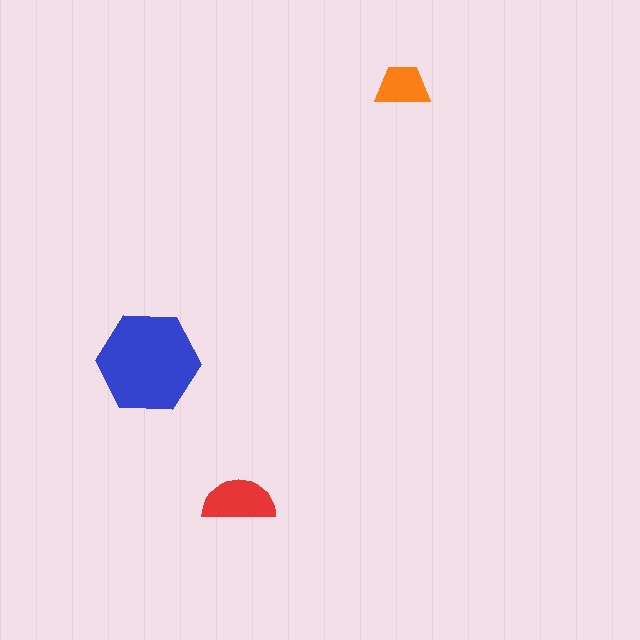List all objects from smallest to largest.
The orange trapezoid, the red semicircle, the blue hexagon.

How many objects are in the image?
There are 3 objects in the image.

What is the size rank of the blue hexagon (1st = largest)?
1st.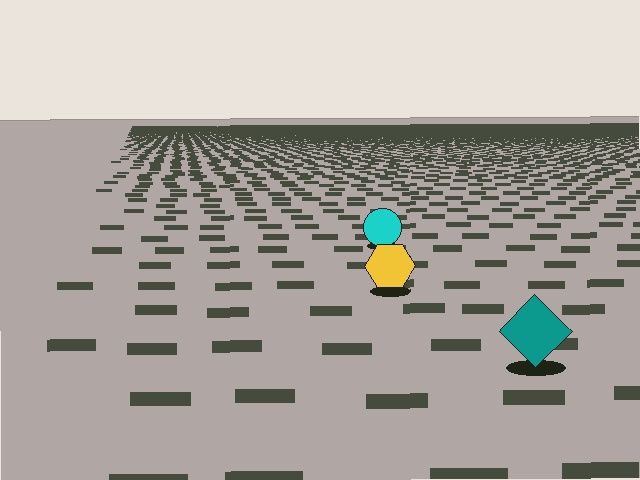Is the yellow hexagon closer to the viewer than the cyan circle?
Yes. The yellow hexagon is closer — you can tell from the texture gradient: the ground texture is coarser near it.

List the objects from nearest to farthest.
From nearest to farthest: the teal diamond, the yellow hexagon, the cyan circle.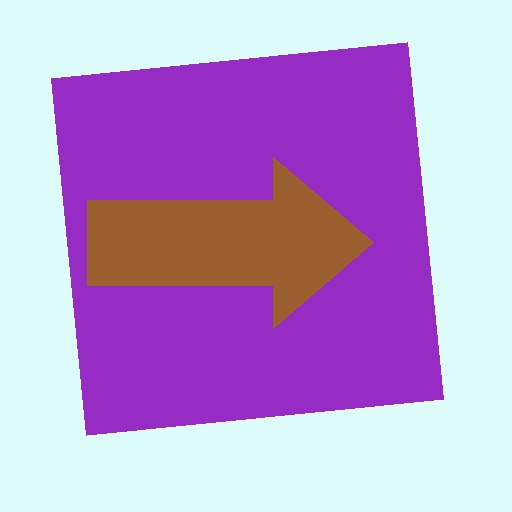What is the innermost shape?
The brown arrow.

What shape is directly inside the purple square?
The brown arrow.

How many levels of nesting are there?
2.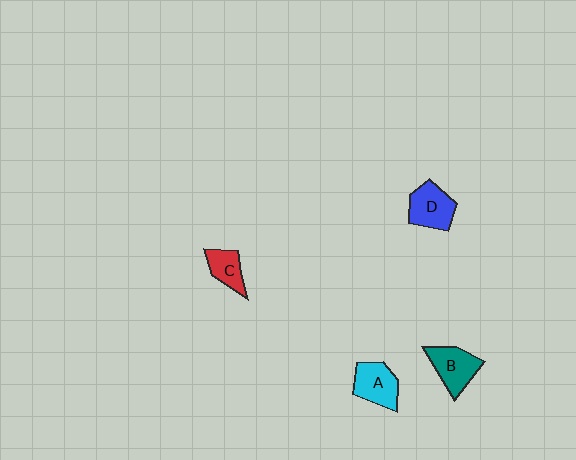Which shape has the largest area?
Shape D (blue).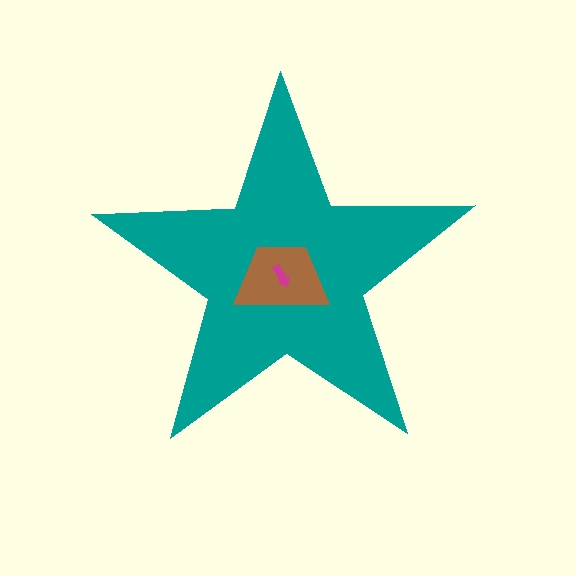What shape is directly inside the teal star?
The brown trapezoid.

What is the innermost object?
The magenta arrow.